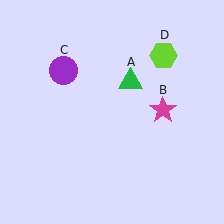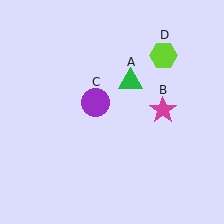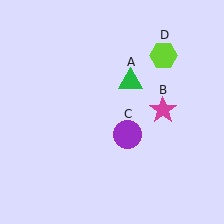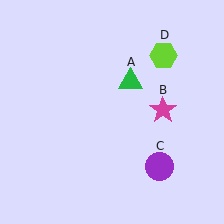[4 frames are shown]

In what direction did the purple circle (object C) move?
The purple circle (object C) moved down and to the right.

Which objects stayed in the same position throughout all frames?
Green triangle (object A) and magenta star (object B) and lime hexagon (object D) remained stationary.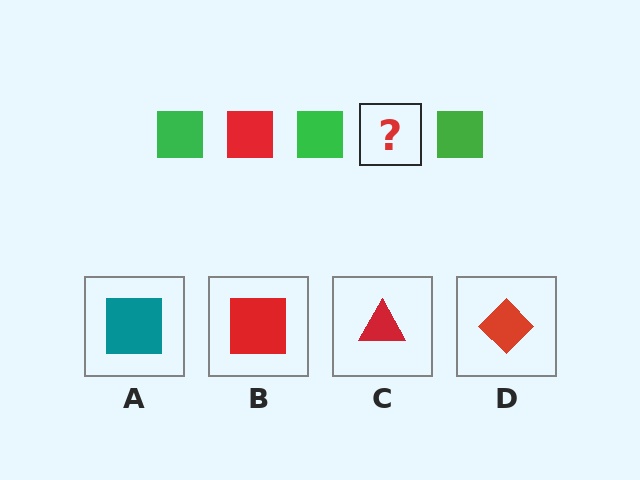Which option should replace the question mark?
Option B.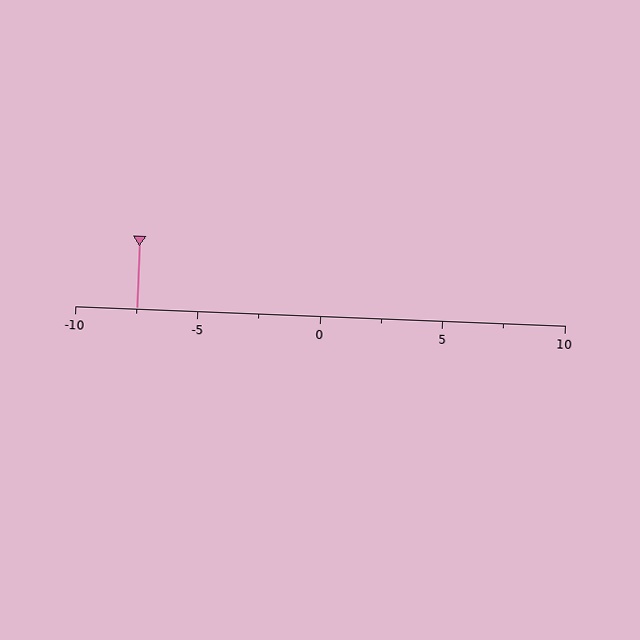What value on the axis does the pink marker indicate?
The marker indicates approximately -7.5.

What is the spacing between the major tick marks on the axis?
The major ticks are spaced 5 apart.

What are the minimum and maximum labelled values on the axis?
The axis runs from -10 to 10.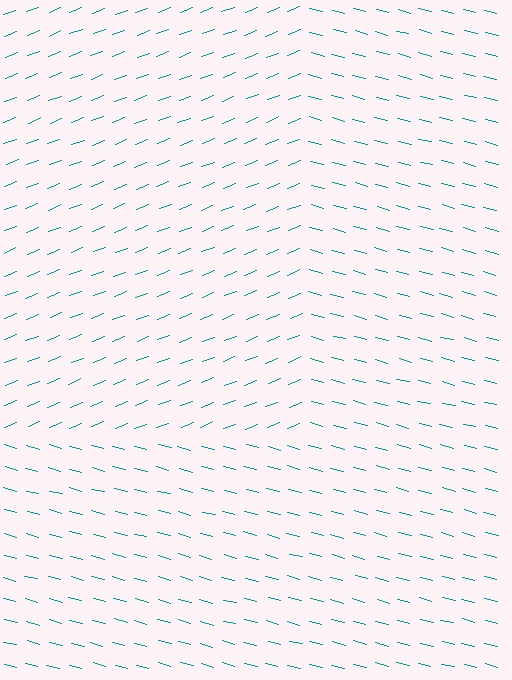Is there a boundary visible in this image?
Yes, there is a texture boundary formed by a change in line orientation.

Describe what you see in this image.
The image is filled with small teal line segments. A rectangle region in the image has lines oriented differently from the surrounding lines, creating a visible texture boundary.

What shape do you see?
I see a rectangle.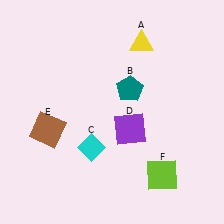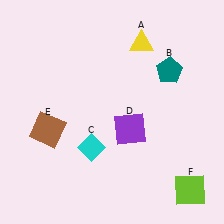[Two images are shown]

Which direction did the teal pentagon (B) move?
The teal pentagon (B) moved right.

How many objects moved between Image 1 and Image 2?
2 objects moved between the two images.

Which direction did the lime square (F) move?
The lime square (F) moved right.